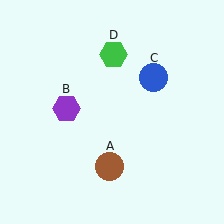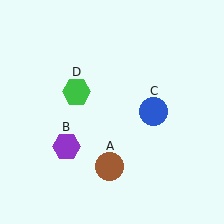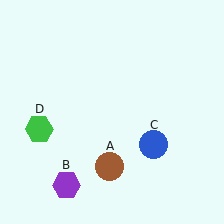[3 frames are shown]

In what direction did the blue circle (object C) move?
The blue circle (object C) moved down.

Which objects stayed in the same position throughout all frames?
Brown circle (object A) remained stationary.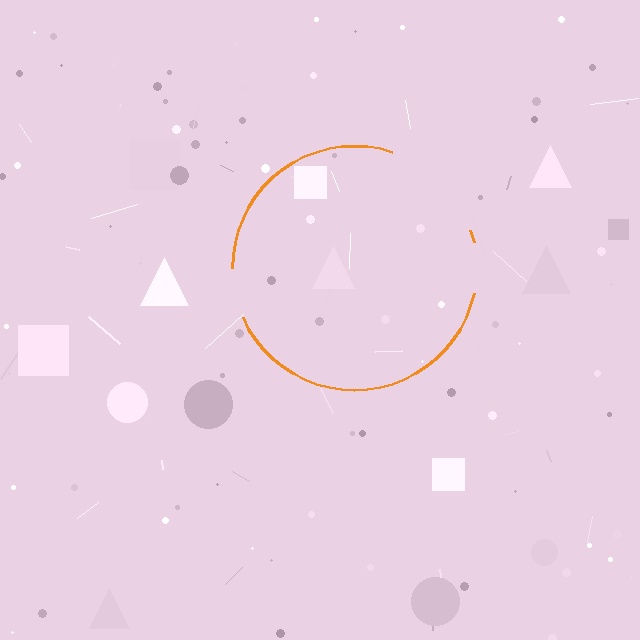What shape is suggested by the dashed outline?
The dashed outline suggests a circle.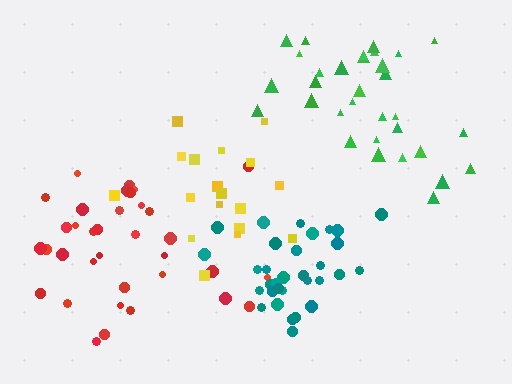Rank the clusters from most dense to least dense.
teal, green, red, yellow.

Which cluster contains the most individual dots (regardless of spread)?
Red (35).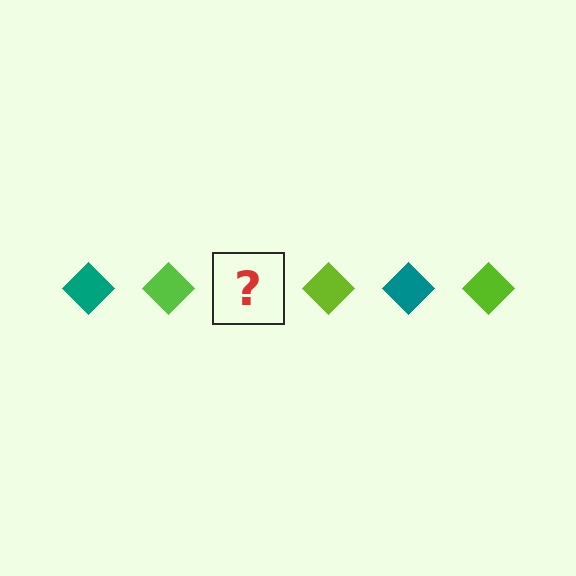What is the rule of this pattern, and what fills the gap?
The rule is that the pattern cycles through teal, lime diamonds. The gap should be filled with a teal diamond.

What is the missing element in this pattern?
The missing element is a teal diamond.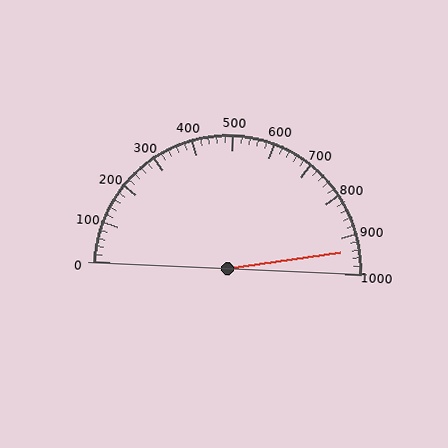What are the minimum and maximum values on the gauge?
The gauge ranges from 0 to 1000.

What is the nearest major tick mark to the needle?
The nearest major tick mark is 900.